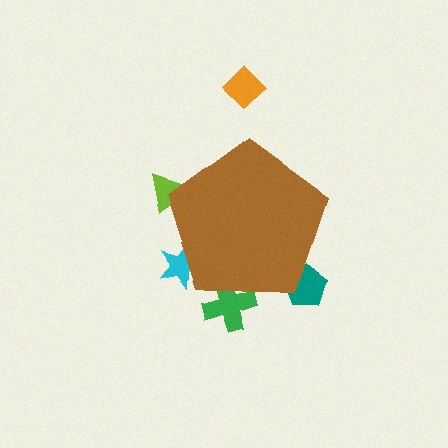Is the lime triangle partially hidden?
Yes, the lime triangle is partially hidden behind the brown pentagon.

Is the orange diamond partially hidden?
No, the orange diamond is fully visible.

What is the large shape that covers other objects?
A brown pentagon.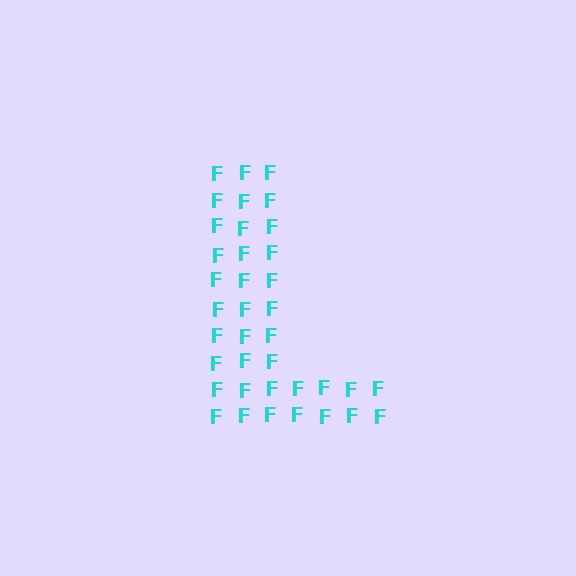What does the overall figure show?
The overall figure shows the letter L.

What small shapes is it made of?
It is made of small letter F's.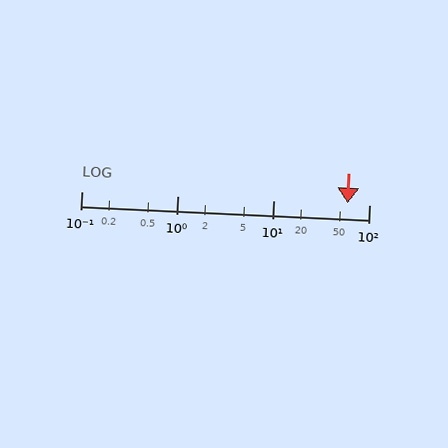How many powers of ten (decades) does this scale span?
The scale spans 3 decades, from 0.1 to 100.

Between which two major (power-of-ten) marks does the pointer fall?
The pointer is between 10 and 100.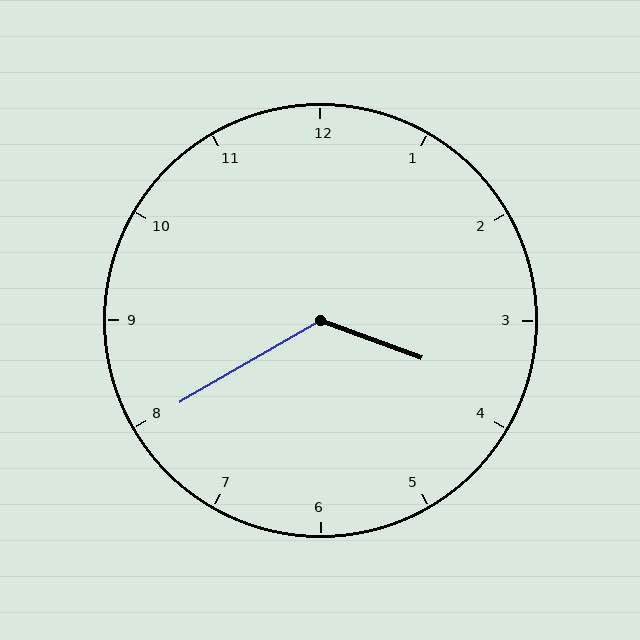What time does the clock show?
3:40.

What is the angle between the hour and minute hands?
Approximately 130 degrees.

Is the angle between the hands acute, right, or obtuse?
It is obtuse.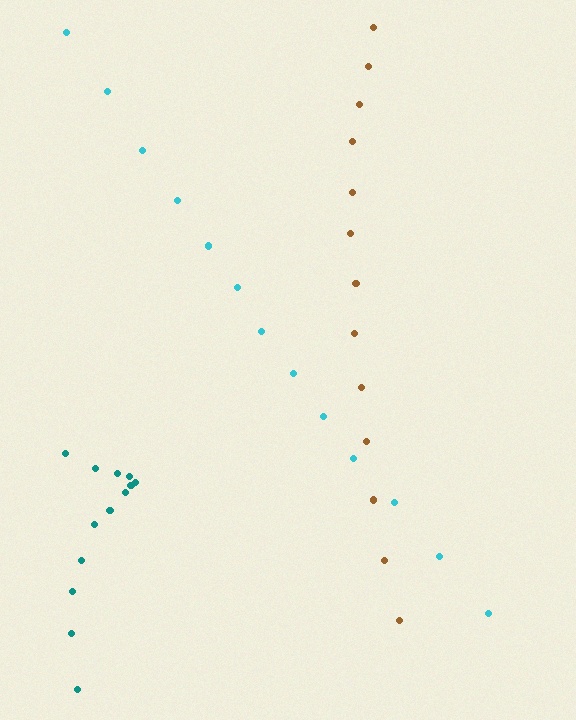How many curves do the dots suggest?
There are 3 distinct paths.